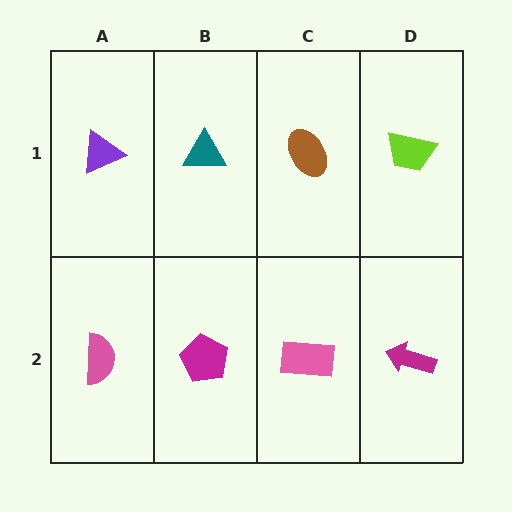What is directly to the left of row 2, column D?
A pink rectangle.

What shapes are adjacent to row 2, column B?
A teal triangle (row 1, column B), a pink semicircle (row 2, column A), a pink rectangle (row 2, column C).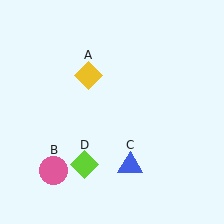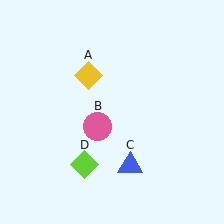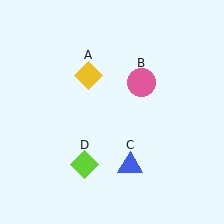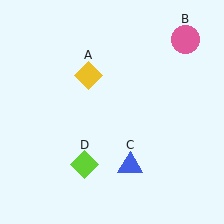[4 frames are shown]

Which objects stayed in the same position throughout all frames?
Yellow diamond (object A) and blue triangle (object C) and lime diamond (object D) remained stationary.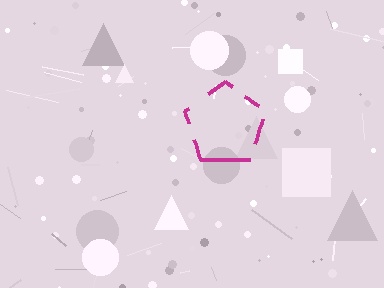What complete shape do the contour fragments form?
The contour fragments form a pentagon.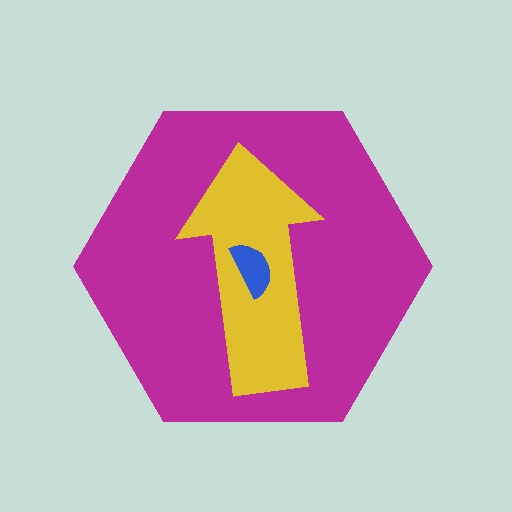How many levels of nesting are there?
3.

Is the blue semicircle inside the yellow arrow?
Yes.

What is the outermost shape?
The magenta hexagon.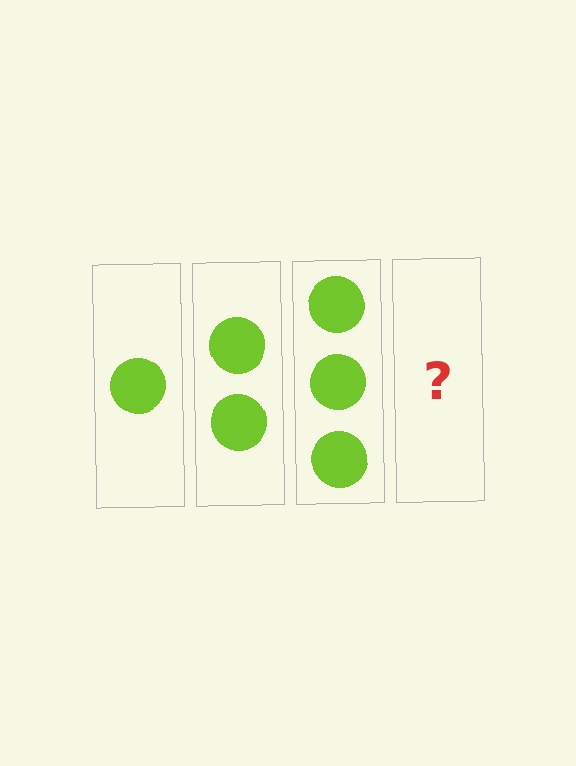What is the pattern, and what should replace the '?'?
The pattern is that each step adds one more circle. The '?' should be 4 circles.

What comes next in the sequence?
The next element should be 4 circles.